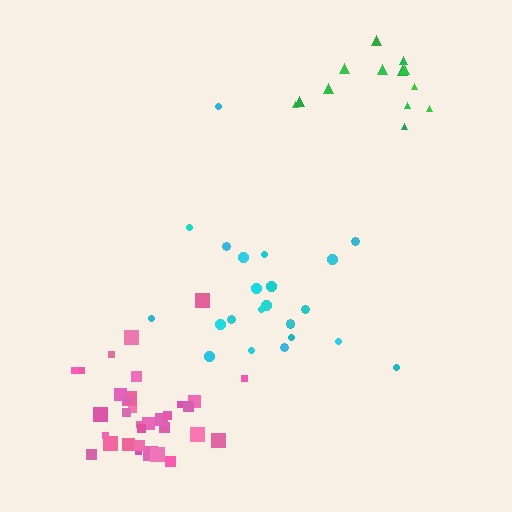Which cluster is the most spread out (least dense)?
Cyan.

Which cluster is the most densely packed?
Pink.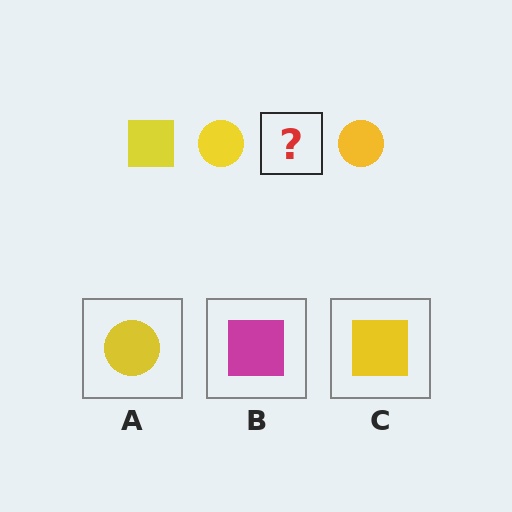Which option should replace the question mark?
Option C.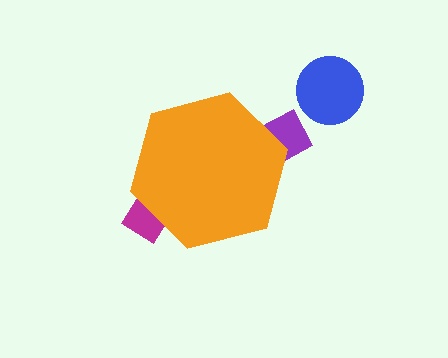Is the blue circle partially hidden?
No, the blue circle is fully visible.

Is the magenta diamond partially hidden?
Yes, the magenta diamond is partially hidden behind the orange hexagon.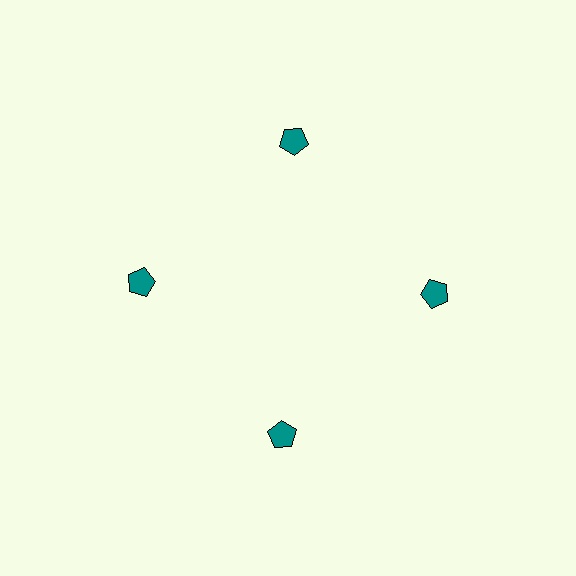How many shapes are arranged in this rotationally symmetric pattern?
There are 4 shapes, arranged in 4 groups of 1.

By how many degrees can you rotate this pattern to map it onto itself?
The pattern maps onto itself every 90 degrees of rotation.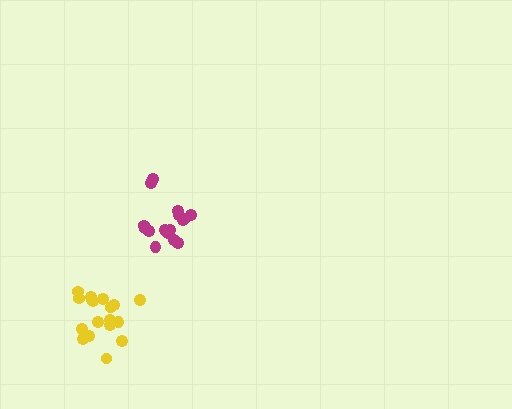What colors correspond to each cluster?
The clusters are colored: magenta, yellow.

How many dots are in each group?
Group 1: 16 dots, Group 2: 19 dots (35 total).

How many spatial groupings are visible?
There are 2 spatial groupings.